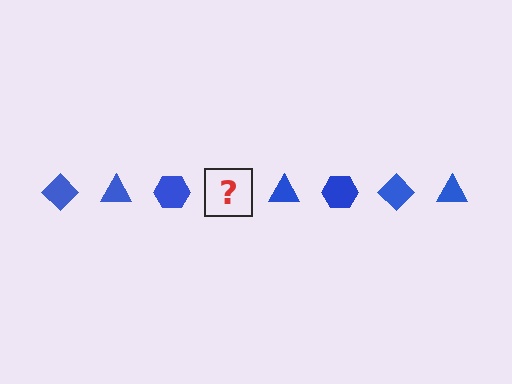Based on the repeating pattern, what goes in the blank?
The blank should be a blue diamond.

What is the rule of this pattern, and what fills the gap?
The rule is that the pattern cycles through diamond, triangle, hexagon shapes in blue. The gap should be filled with a blue diamond.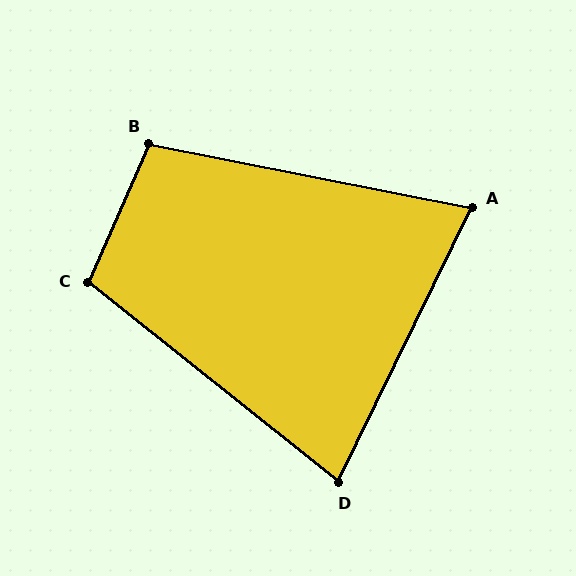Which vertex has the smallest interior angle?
A, at approximately 75 degrees.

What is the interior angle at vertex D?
Approximately 77 degrees (acute).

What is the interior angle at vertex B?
Approximately 103 degrees (obtuse).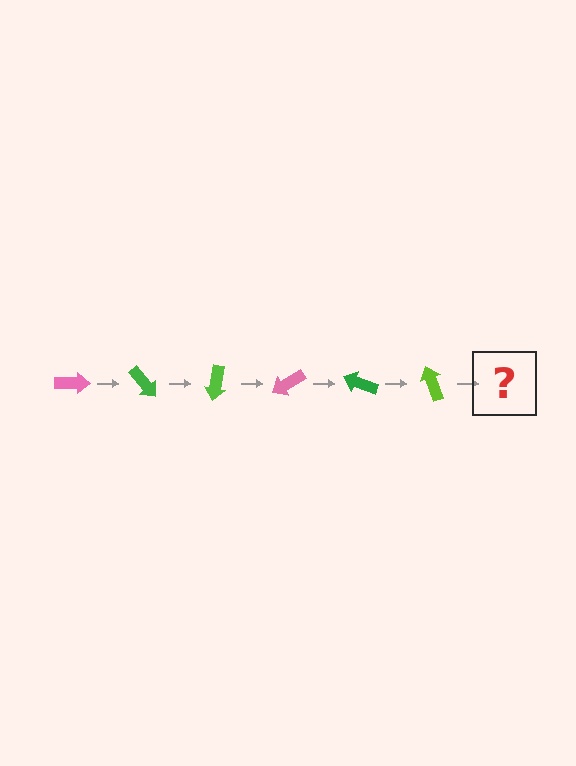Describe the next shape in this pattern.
It should be a pink arrow, rotated 300 degrees from the start.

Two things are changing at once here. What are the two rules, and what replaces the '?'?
The two rules are that it rotates 50 degrees each step and the color cycles through pink, green, and lime. The '?' should be a pink arrow, rotated 300 degrees from the start.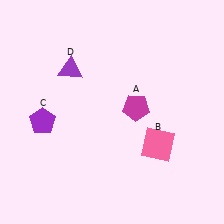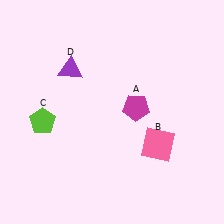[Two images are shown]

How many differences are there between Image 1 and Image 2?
There is 1 difference between the two images.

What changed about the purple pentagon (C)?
In Image 1, C is purple. In Image 2, it changed to lime.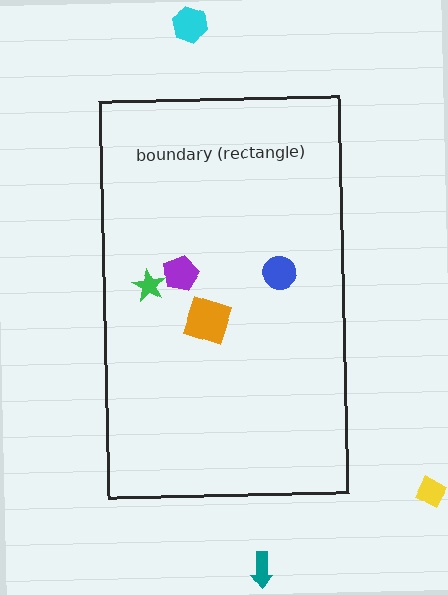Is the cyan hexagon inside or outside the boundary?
Outside.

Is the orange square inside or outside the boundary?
Inside.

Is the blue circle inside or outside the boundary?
Inside.